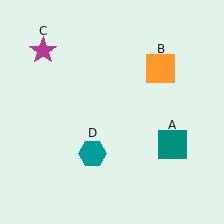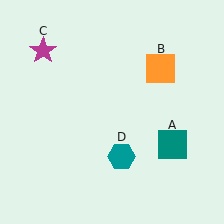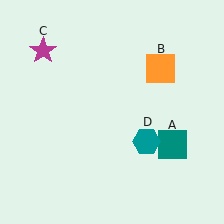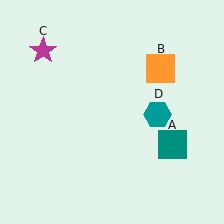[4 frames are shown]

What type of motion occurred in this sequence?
The teal hexagon (object D) rotated counterclockwise around the center of the scene.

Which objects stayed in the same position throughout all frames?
Teal square (object A) and orange square (object B) and magenta star (object C) remained stationary.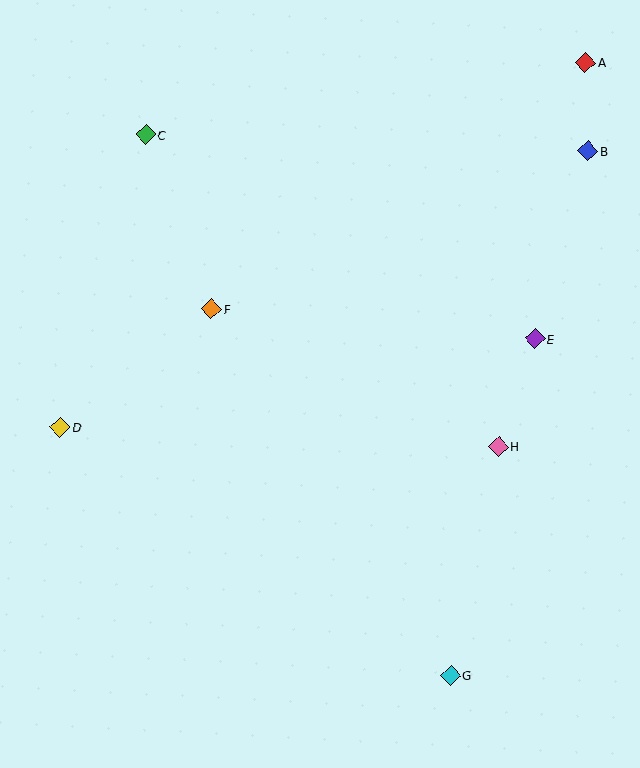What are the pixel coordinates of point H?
Point H is at (498, 446).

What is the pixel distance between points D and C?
The distance between D and C is 305 pixels.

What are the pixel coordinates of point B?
Point B is at (588, 151).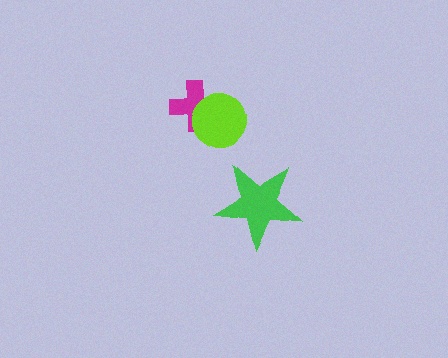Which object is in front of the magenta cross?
The lime circle is in front of the magenta cross.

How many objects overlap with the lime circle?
1 object overlaps with the lime circle.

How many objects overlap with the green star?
0 objects overlap with the green star.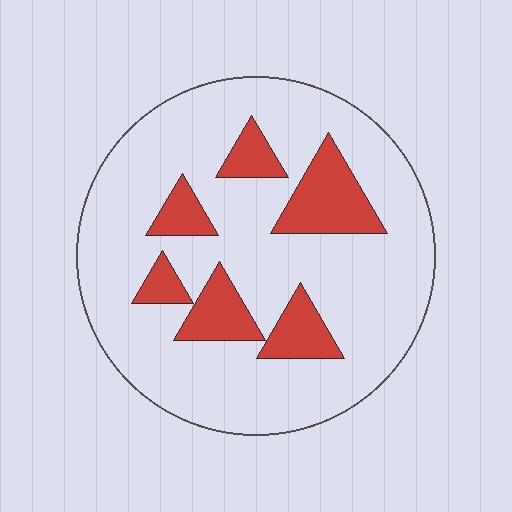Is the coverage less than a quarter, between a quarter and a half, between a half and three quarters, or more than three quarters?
Less than a quarter.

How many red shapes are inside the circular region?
6.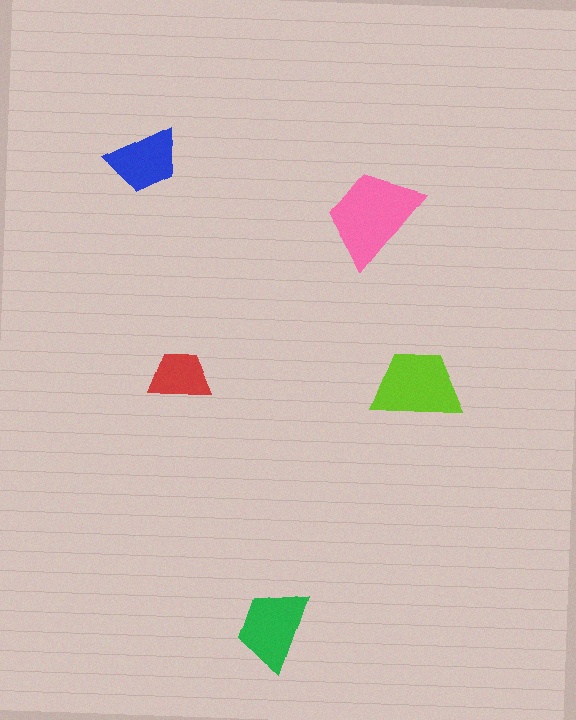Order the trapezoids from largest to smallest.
the pink one, the lime one, the green one, the blue one, the red one.